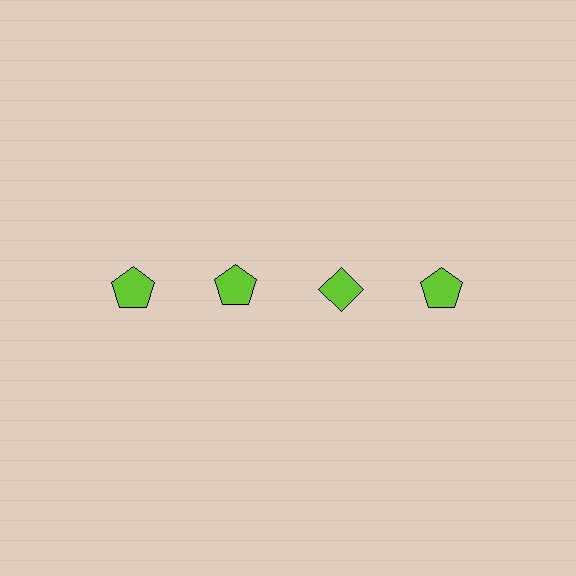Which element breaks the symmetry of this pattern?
The lime diamond in the top row, center column breaks the symmetry. All other shapes are lime pentagons.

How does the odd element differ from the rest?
It has a different shape: diamond instead of pentagon.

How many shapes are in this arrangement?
There are 4 shapes arranged in a grid pattern.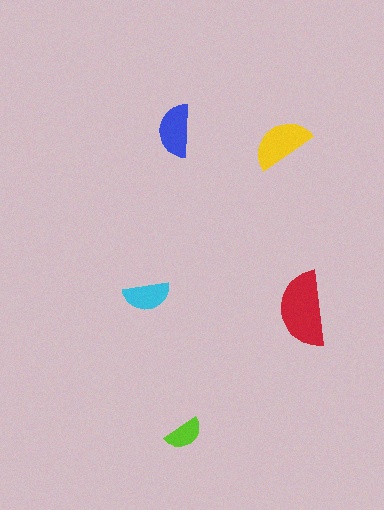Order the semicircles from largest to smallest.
the red one, the yellow one, the blue one, the cyan one, the lime one.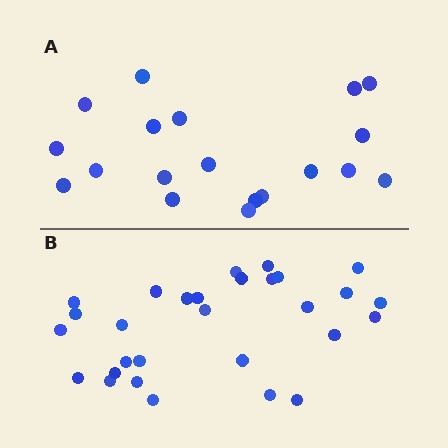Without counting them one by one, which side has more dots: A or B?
Region B (the bottom region) has more dots.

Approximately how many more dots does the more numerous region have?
Region B has roughly 10 or so more dots than region A.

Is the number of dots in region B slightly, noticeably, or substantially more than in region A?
Region B has substantially more. The ratio is roughly 1.5 to 1.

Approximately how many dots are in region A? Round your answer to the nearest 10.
About 20 dots. (The exact count is 19, which rounds to 20.)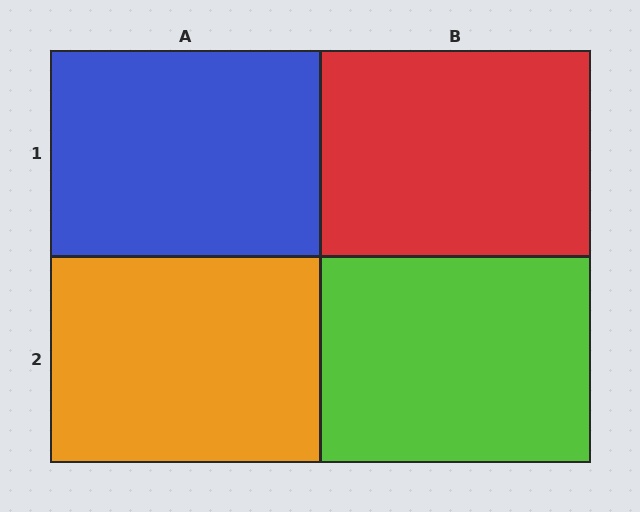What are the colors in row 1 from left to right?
Blue, red.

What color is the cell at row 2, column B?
Lime.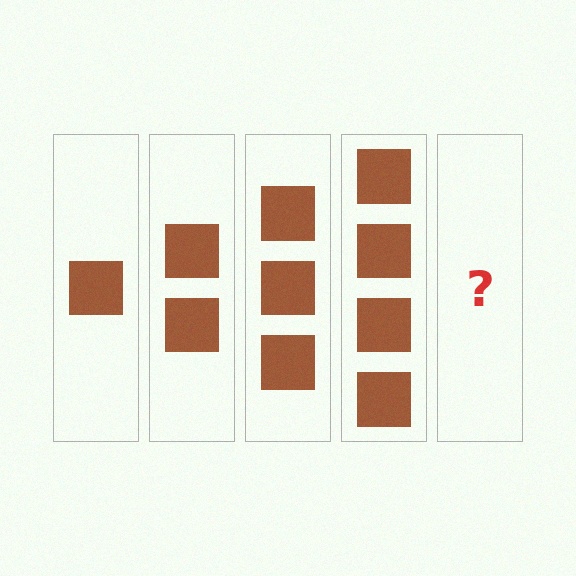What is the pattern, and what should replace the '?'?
The pattern is that each step adds one more square. The '?' should be 5 squares.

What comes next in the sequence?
The next element should be 5 squares.